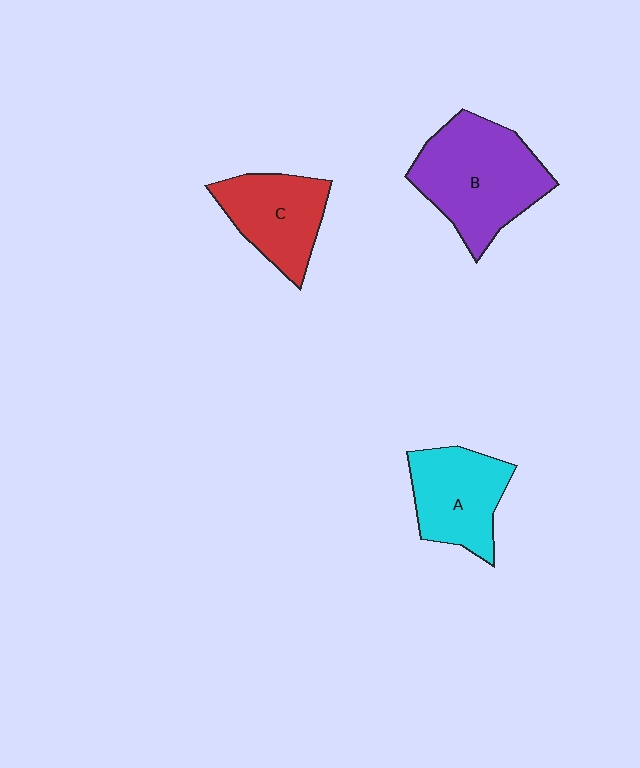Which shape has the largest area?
Shape B (purple).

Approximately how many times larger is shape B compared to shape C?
Approximately 1.5 times.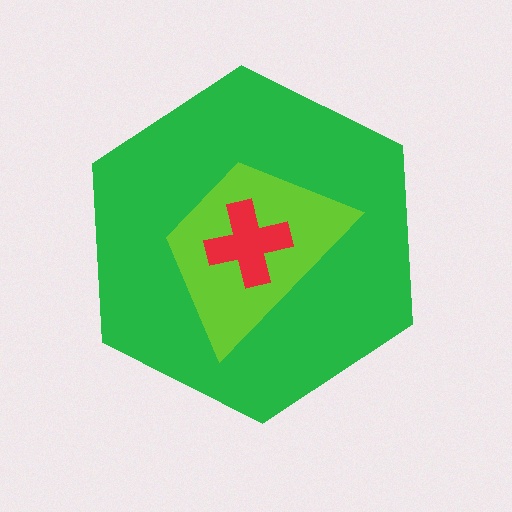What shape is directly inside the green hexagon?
The lime trapezoid.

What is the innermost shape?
The red cross.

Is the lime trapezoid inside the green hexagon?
Yes.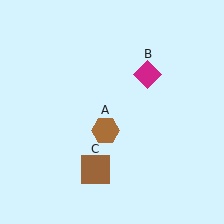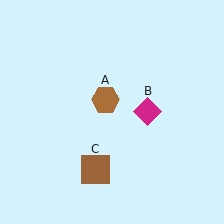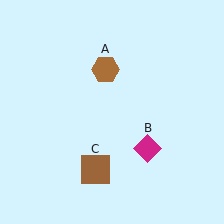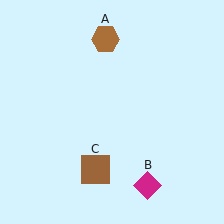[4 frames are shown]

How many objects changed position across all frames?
2 objects changed position: brown hexagon (object A), magenta diamond (object B).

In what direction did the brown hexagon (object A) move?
The brown hexagon (object A) moved up.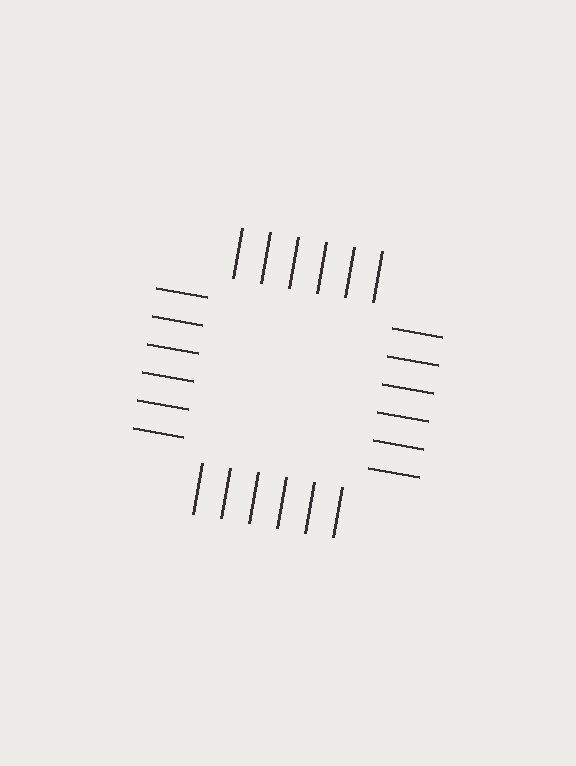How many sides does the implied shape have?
4 sides — the line-ends trace a square.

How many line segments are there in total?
24 — 6 along each of the 4 edges.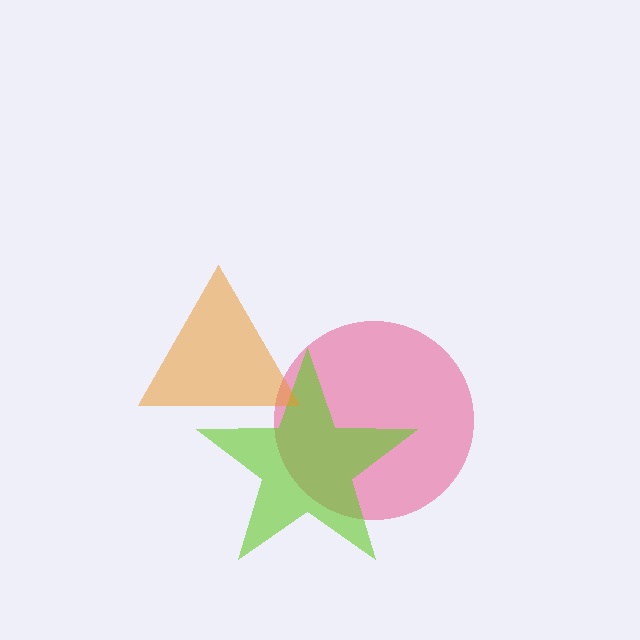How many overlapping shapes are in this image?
There are 3 overlapping shapes in the image.